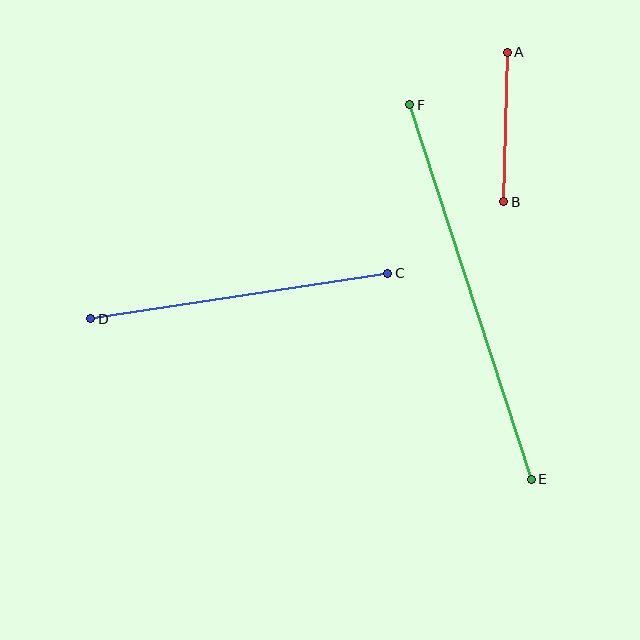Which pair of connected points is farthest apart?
Points E and F are farthest apart.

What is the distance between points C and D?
The distance is approximately 300 pixels.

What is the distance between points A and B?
The distance is approximately 150 pixels.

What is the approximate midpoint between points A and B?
The midpoint is at approximately (506, 127) pixels.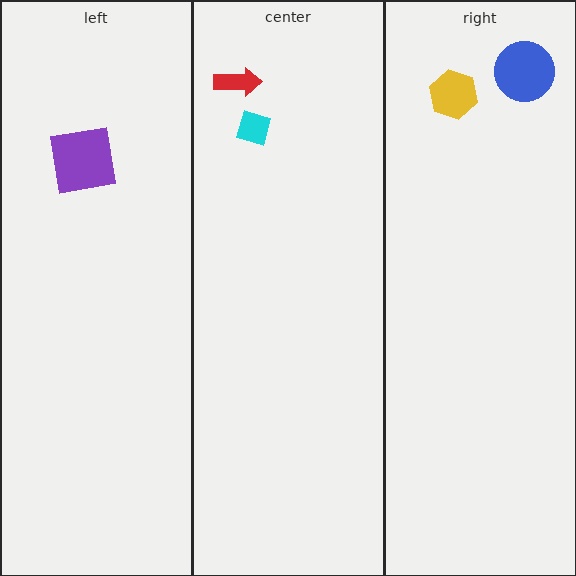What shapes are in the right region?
The blue circle, the yellow hexagon.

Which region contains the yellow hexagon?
The right region.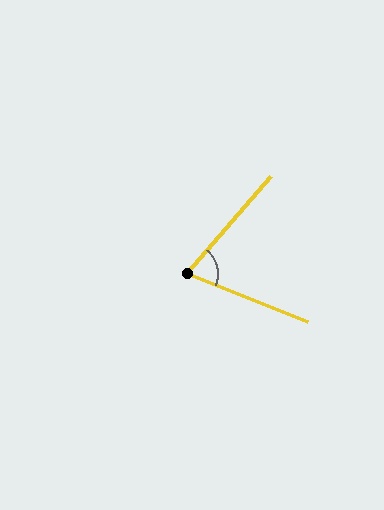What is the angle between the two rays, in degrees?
Approximately 71 degrees.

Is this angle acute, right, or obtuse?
It is acute.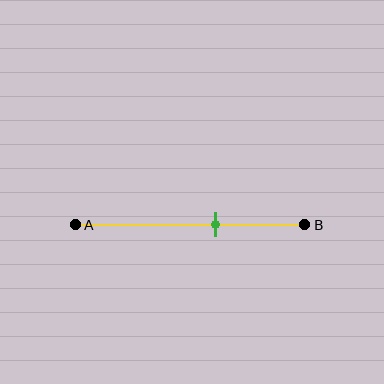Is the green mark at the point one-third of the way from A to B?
No, the mark is at about 60% from A, not at the 33% one-third point.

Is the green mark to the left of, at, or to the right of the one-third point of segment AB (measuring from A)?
The green mark is to the right of the one-third point of segment AB.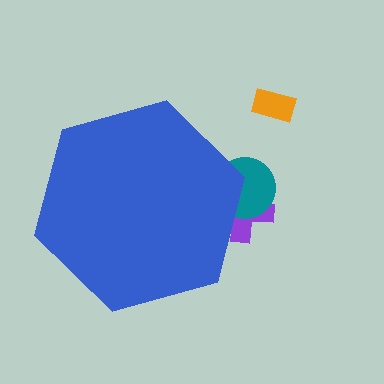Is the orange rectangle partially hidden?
No, the orange rectangle is fully visible.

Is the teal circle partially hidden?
Yes, the teal circle is partially hidden behind the blue hexagon.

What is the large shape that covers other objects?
A blue hexagon.